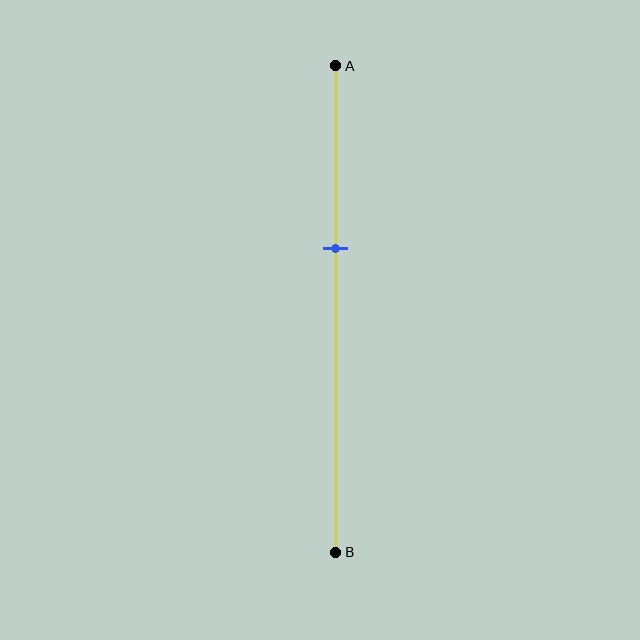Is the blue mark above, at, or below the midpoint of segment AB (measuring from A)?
The blue mark is above the midpoint of segment AB.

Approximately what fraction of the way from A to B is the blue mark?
The blue mark is approximately 40% of the way from A to B.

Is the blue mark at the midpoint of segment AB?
No, the mark is at about 40% from A, not at the 50% midpoint.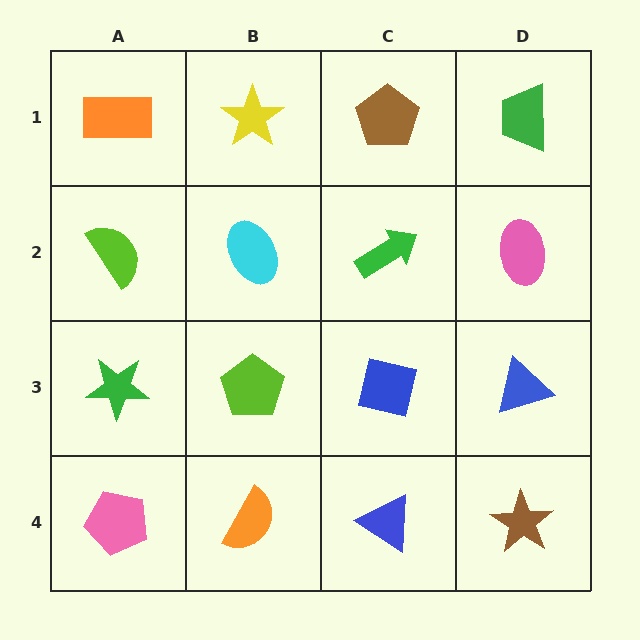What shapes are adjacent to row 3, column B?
A cyan ellipse (row 2, column B), an orange semicircle (row 4, column B), a green star (row 3, column A), a blue square (row 3, column C).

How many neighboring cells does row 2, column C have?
4.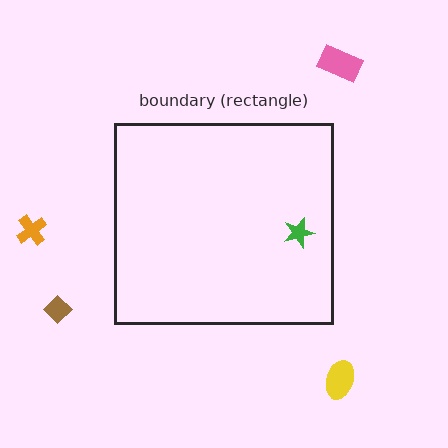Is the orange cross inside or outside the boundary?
Outside.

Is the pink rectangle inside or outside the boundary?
Outside.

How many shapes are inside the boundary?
1 inside, 4 outside.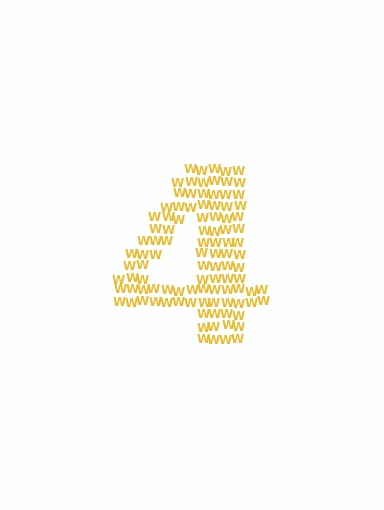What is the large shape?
The large shape is the digit 4.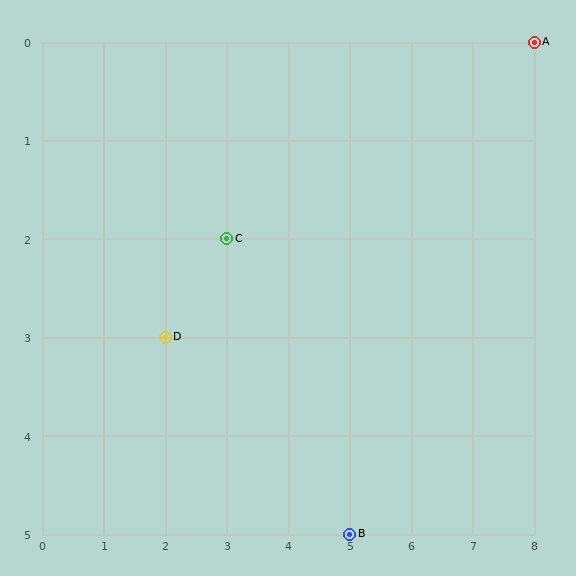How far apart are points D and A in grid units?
Points D and A are 6 columns and 3 rows apart (about 6.7 grid units diagonally).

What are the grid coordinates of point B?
Point B is at grid coordinates (5, 5).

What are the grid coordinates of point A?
Point A is at grid coordinates (8, 0).